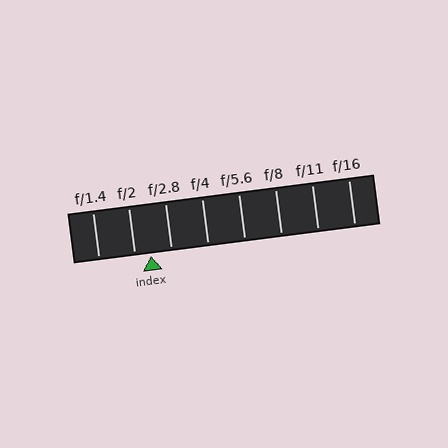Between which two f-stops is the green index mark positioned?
The index mark is between f/2 and f/2.8.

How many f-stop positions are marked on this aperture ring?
There are 8 f-stop positions marked.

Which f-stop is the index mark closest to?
The index mark is closest to f/2.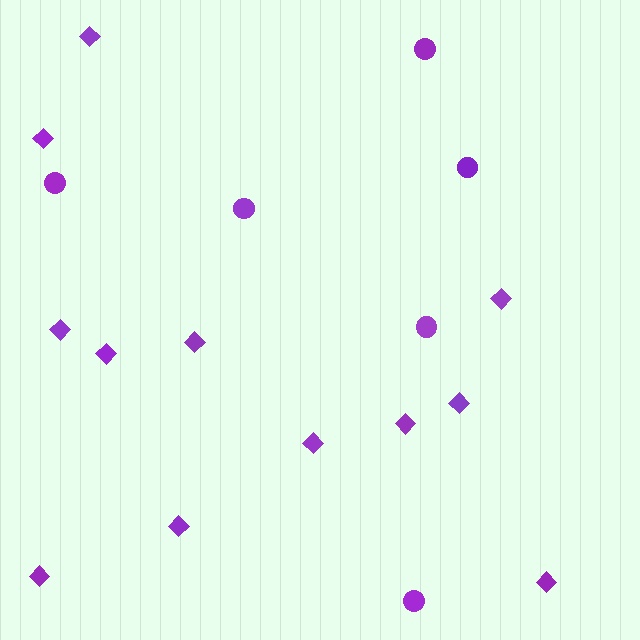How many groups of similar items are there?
There are 2 groups: one group of diamonds (12) and one group of circles (6).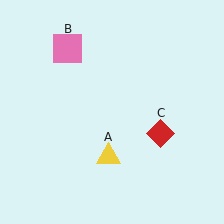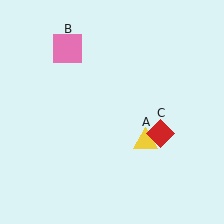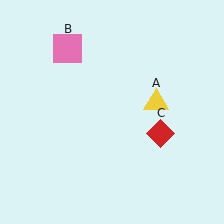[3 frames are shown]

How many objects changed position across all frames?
1 object changed position: yellow triangle (object A).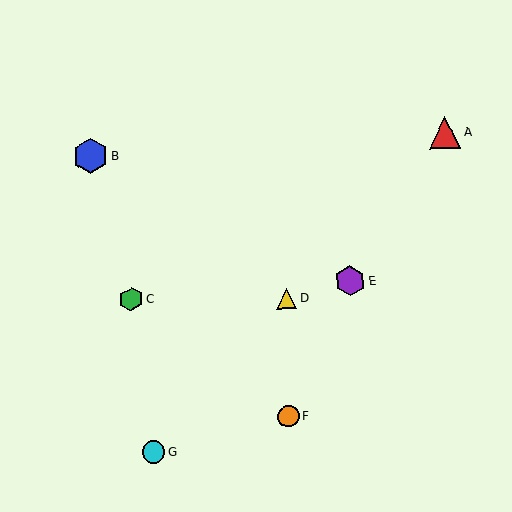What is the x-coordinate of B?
Object B is at x≈90.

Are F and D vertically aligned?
Yes, both are at x≈289.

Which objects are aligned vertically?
Objects D, F are aligned vertically.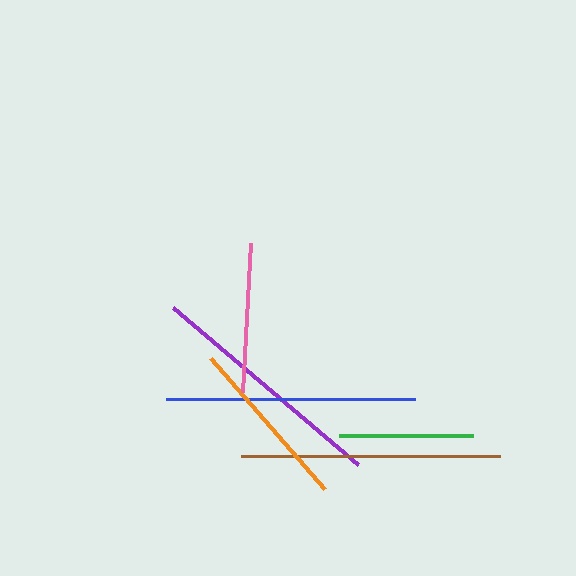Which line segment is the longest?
The brown line is the longest at approximately 259 pixels.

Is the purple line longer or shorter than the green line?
The purple line is longer than the green line.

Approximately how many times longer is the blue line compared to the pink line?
The blue line is approximately 1.7 times the length of the pink line.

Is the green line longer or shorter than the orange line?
The orange line is longer than the green line.